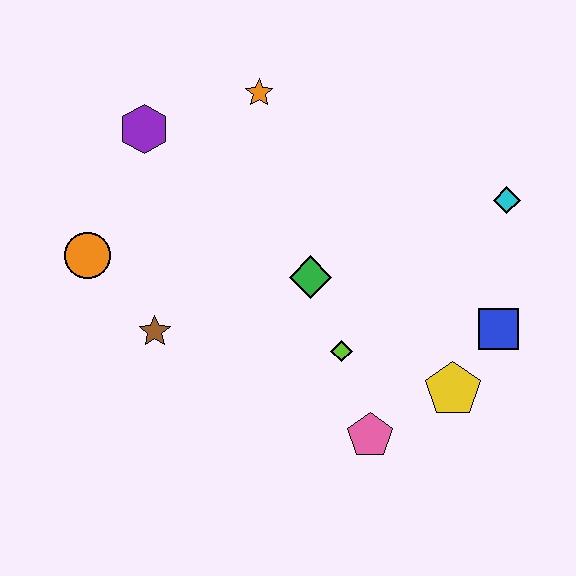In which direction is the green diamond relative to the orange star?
The green diamond is below the orange star.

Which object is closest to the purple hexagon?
The orange star is closest to the purple hexagon.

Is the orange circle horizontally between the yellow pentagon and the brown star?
No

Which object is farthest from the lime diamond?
The purple hexagon is farthest from the lime diamond.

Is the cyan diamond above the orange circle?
Yes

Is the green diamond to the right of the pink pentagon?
No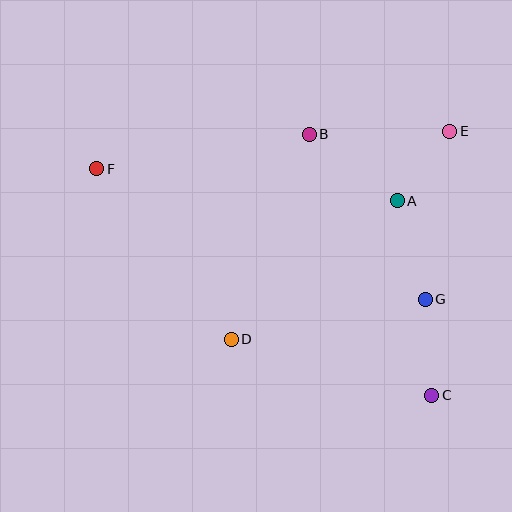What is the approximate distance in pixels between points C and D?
The distance between C and D is approximately 208 pixels.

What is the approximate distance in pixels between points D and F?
The distance between D and F is approximately 217 pixels.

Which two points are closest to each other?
Points A and E are closest to each other.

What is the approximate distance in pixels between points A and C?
The distance between A and C is approximately 198 pixels.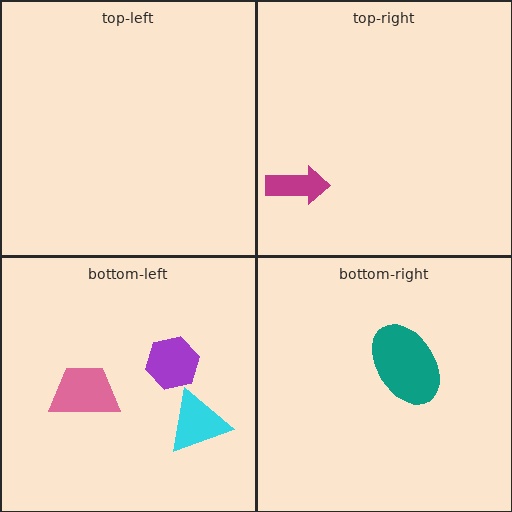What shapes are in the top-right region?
The magenta arrow.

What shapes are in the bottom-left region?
The purple hexagon, the pink trapezoid, the cyan triangle.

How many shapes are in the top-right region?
1.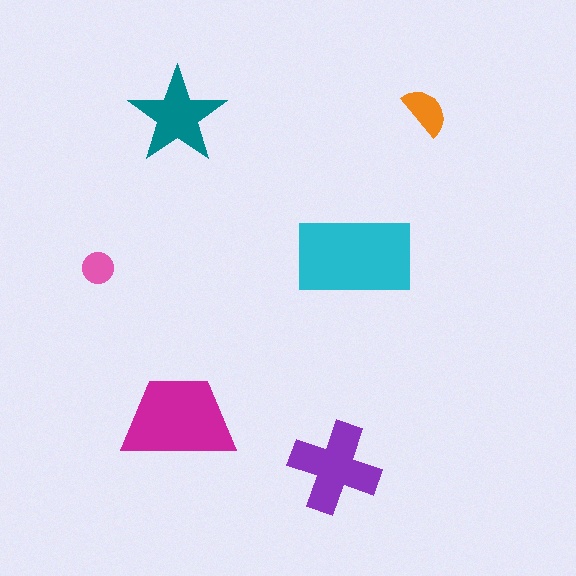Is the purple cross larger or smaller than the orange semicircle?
Larger.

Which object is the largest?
The cyan rectangle.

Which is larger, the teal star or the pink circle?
The teal star.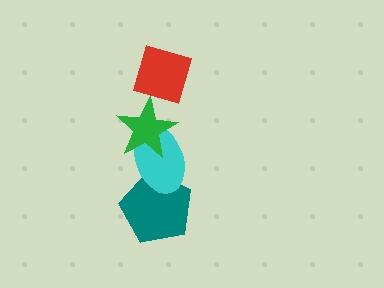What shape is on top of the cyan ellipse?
The green star is on top of the cyan ellipse.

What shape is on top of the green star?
The red diamond is on top of the green star.